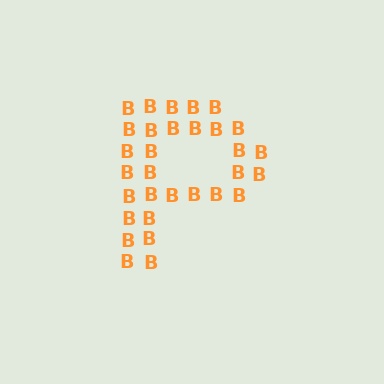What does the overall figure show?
The overall figure shows the letter P.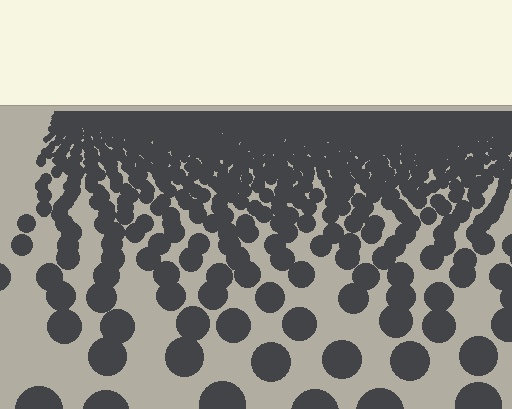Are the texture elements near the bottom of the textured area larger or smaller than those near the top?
Larger. Near the bottom, elements are closer to the viewer and appear at a bigger on-screen size.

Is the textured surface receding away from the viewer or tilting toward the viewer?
The surface is receding away from the viewer. Texture elements get smaller and denser toward the top.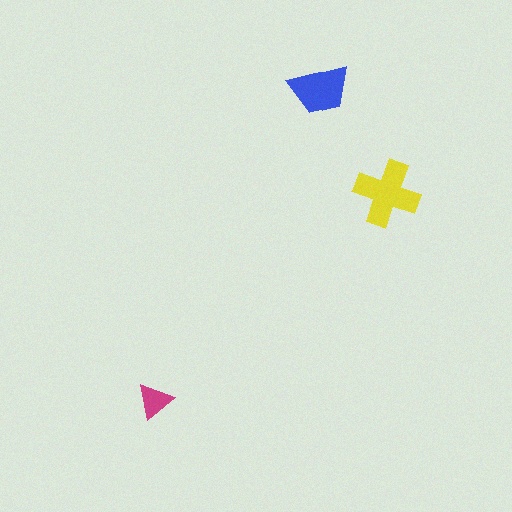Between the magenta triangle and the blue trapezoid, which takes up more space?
The blue trapezoid.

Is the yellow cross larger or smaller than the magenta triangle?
Larger.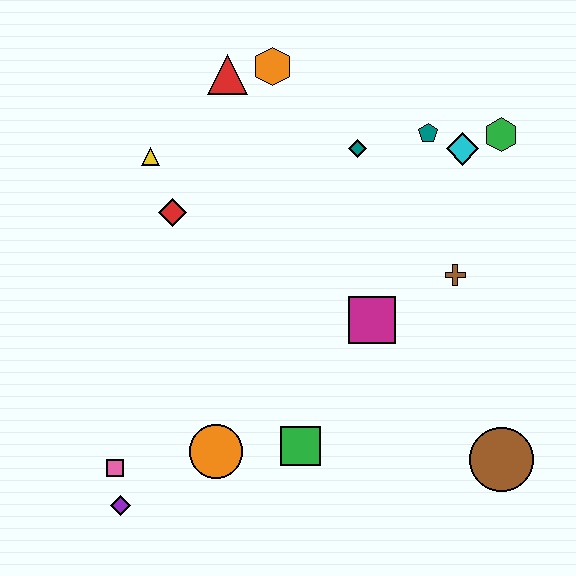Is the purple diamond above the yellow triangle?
No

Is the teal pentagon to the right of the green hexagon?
No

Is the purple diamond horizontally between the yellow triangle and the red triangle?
No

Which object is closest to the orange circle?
The green square is closest to the orange circle.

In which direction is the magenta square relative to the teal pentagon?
The magenta square is below the teal pentagon.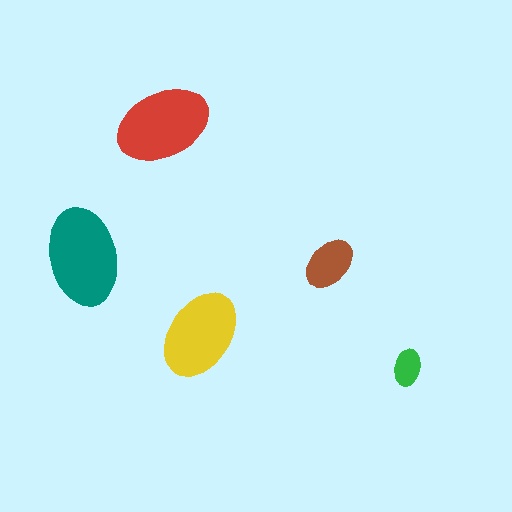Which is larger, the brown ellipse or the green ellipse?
The brown one.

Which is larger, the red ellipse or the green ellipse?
The red one.